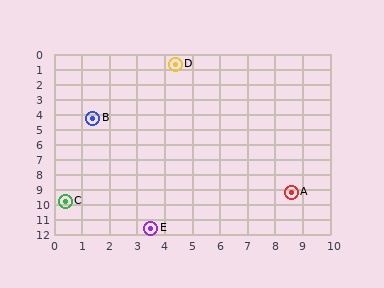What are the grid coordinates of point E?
Point E is at approximately (3.5, 11.6).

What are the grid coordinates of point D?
Point D is at approximately (4.4, 0.7).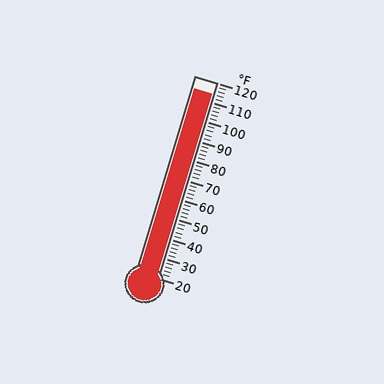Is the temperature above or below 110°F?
The temperature is above 110°F.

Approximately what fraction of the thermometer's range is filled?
The thermometer is filled to approximately 95% of its range.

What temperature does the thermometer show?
The thermometer shows approximately 114°F.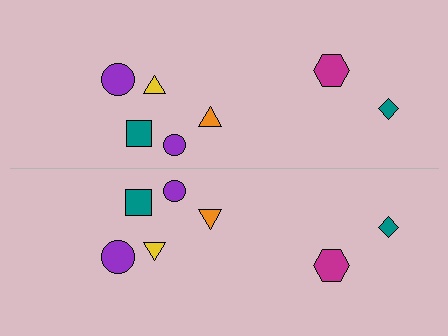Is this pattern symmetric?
Yes, this pattern has bilateral (reflection) symmetry.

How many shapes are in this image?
There are 14 shapes in this image.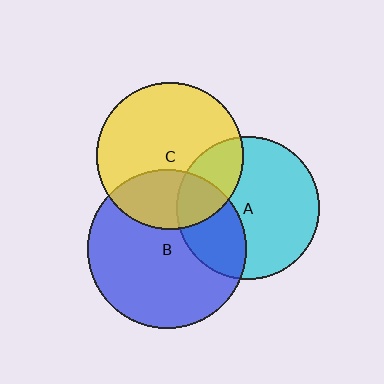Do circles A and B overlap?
Yes.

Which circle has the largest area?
Circle B (blue).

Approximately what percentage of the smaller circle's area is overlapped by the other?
Approximately 30%.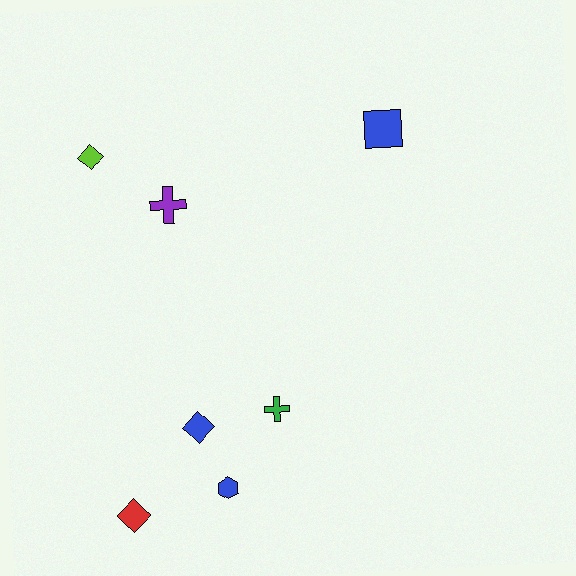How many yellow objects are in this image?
There are no yellow objects.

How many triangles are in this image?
There are no triangles.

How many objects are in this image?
There are 7 objects.